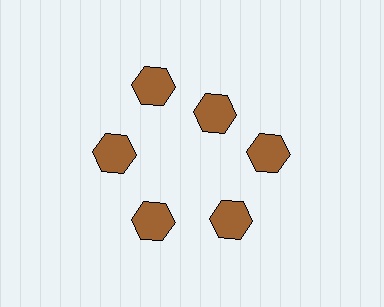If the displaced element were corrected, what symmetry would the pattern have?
It would have 6-fold rotational symmetry — the pattern would map onto itself every 60 degrees.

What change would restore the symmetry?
The symmetry would be restored by moving it outward, back onto the ring so that all 6 hexagons sit at equal angles and equal distance from the center.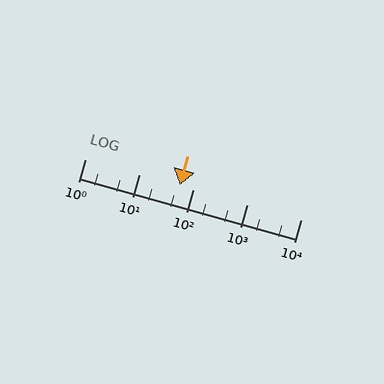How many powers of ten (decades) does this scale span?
The scale spans 4 decades, from 1 to 10000.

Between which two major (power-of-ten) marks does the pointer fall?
The pointer is between 10 and 100.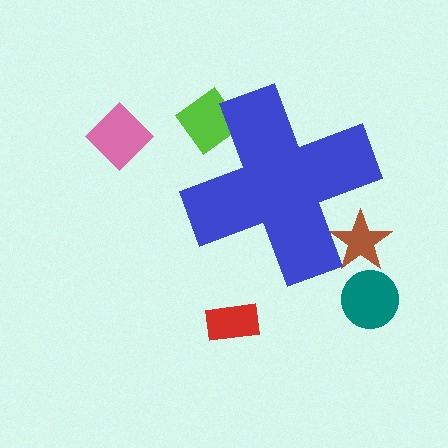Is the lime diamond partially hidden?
Yes, the lime diamond is partially hidden behind the blue cross.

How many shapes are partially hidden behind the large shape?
2 shapes are partially hidden.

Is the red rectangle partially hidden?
No, the red rectangle is fully visible.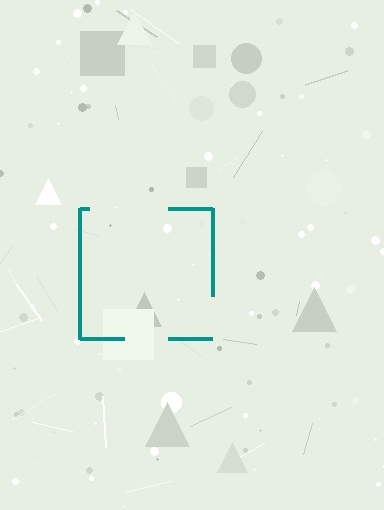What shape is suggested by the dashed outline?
The dashed outline suggests a square.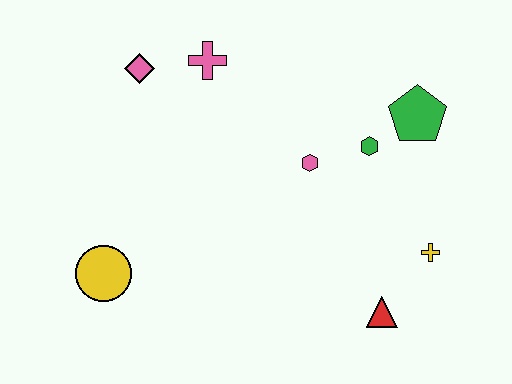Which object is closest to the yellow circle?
The pink diamond is closest to the yellow circle.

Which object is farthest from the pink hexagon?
The yellow circle is farthest from the pink hexagon.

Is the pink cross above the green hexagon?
Yes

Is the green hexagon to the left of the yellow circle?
No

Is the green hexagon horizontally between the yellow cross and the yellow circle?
Yes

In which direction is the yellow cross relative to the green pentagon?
The yellow cross is below the green pentagon.